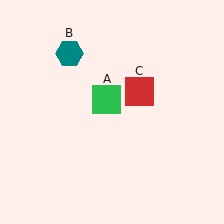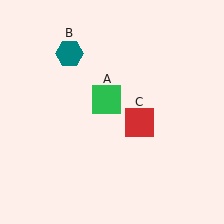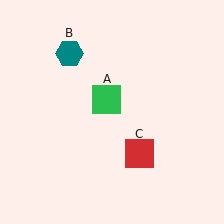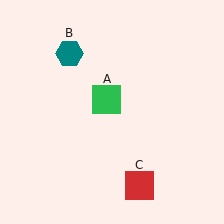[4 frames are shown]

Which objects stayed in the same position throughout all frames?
Green square (object A) and teal hexagon (object B) remained stationary.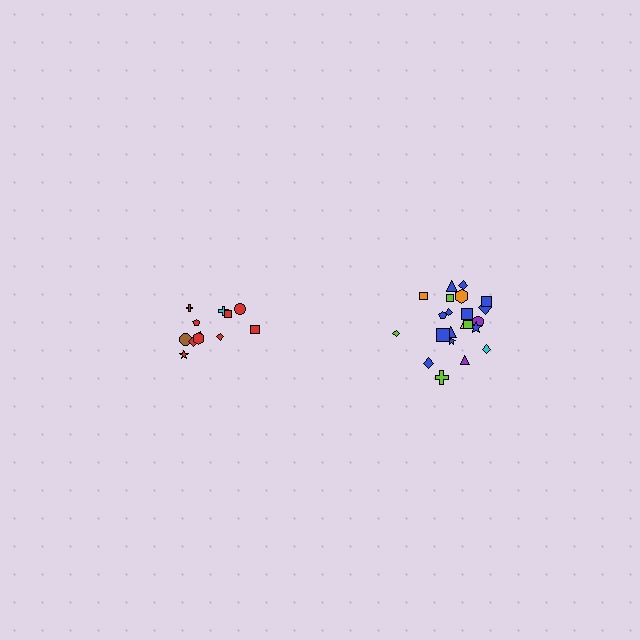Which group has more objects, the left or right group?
The right group.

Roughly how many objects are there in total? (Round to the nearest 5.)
Roughly 35 objects in total.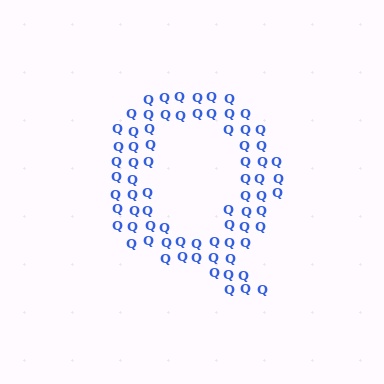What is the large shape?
The large shape is the letter Q.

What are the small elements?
The small elements are letter Q's.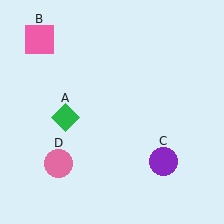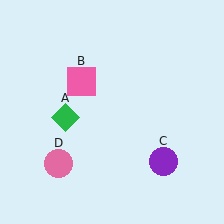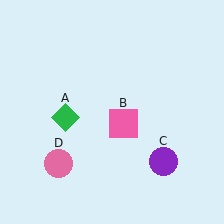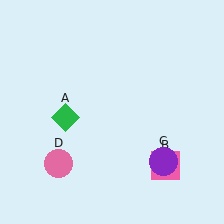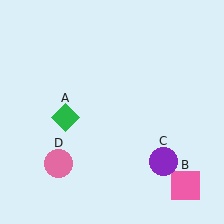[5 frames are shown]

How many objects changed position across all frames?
1 object changed position: pink square (object B).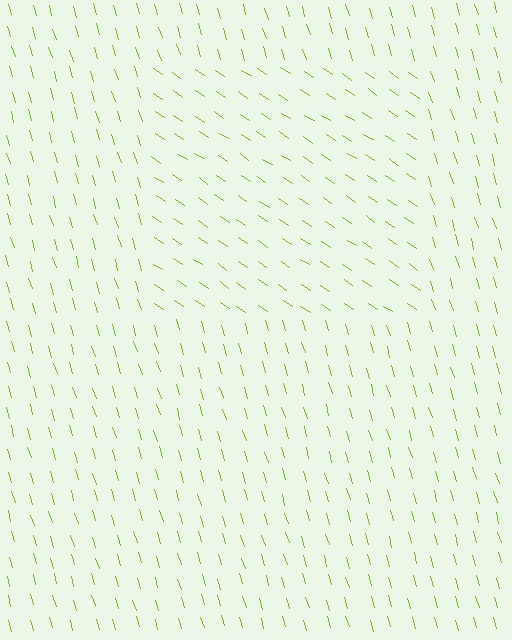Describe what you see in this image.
The image is filled with small lime line segments. A rectangle region in the image has lines oriented differently from the surrounding lines, creating a visible texture boundary.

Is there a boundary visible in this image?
Yes, there is a texture boundary formed by a change in line orientation.